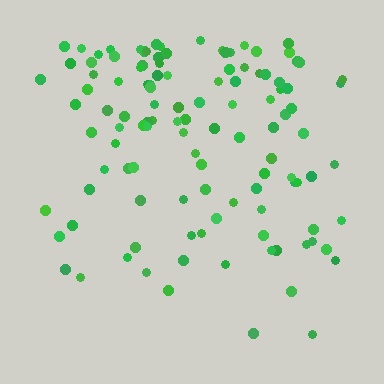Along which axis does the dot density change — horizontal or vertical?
Vertical.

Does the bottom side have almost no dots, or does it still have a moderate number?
Still a moderate number, just noticeably fewer than the top.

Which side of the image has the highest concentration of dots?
The top.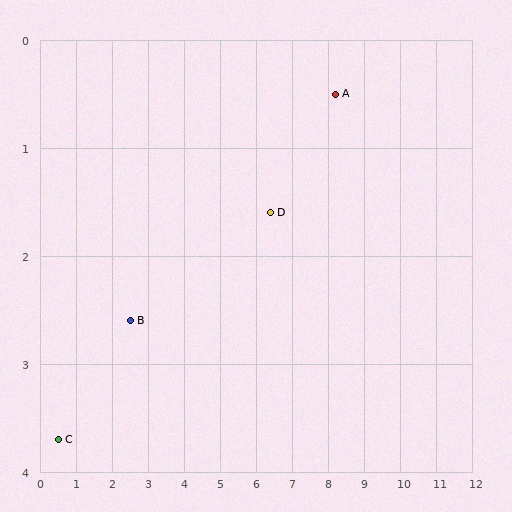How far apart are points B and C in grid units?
Points B and C are about 2.3 grid units apart.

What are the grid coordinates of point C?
Point C is at approximately (0.5, 3.7).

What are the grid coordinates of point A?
Point A is at approximately (8.2, 0.5).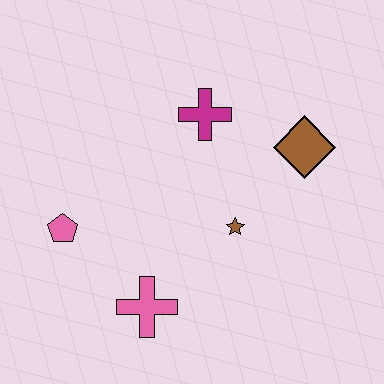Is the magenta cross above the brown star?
Yes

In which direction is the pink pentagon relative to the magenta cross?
The pink pentagon is to the left of the magenta cross.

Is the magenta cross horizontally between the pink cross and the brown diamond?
Yes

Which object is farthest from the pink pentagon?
The brown diamond is farthest from the pink pentagon.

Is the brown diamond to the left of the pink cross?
No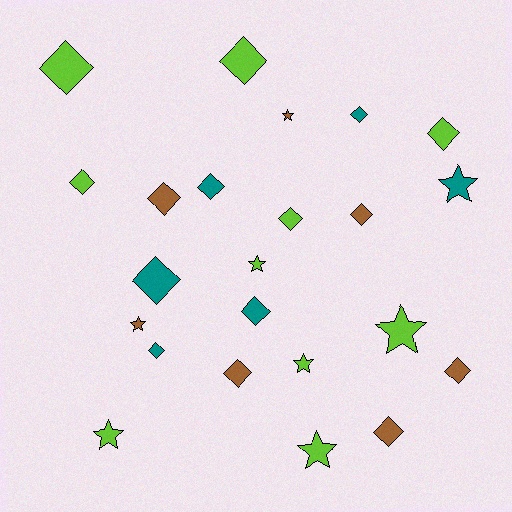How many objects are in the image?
There are 23 objects.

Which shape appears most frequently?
Diamond, with 15 objects.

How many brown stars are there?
There are 2 brown stars.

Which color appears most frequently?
Lime, with 10 objects.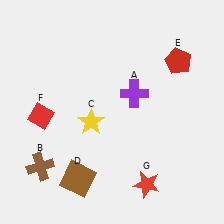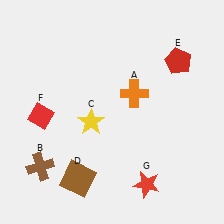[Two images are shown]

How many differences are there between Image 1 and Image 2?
There is 1 difference between the two images.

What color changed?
The cross (A) changed from purple in Image 1 to orange in Image 2.